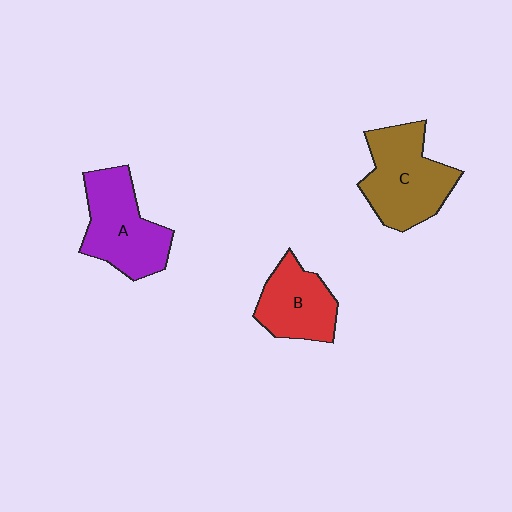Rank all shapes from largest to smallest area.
From largest to smallest: C (brown), A (purple), B (red).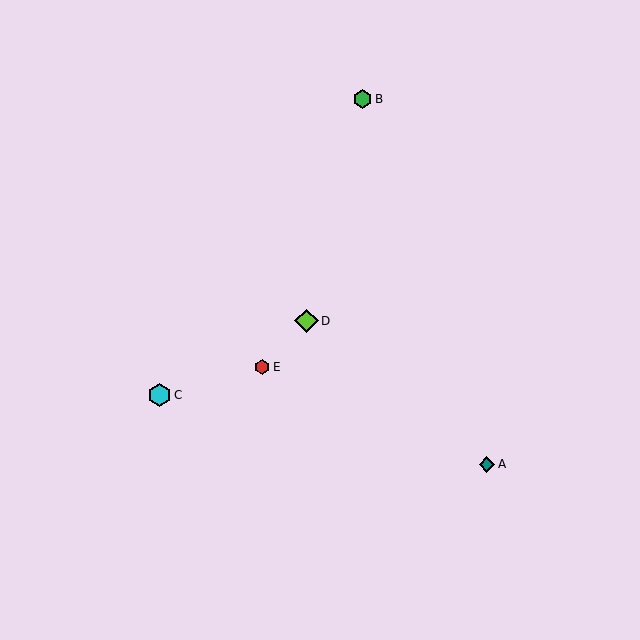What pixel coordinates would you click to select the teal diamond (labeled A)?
Click at (487, 464) to select the teal diamond A.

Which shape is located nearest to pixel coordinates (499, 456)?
The teal diamond (labeled A) at (487, 464) is nearest to that location.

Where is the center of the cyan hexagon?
The center of the cyan hexagon is at (160, 395).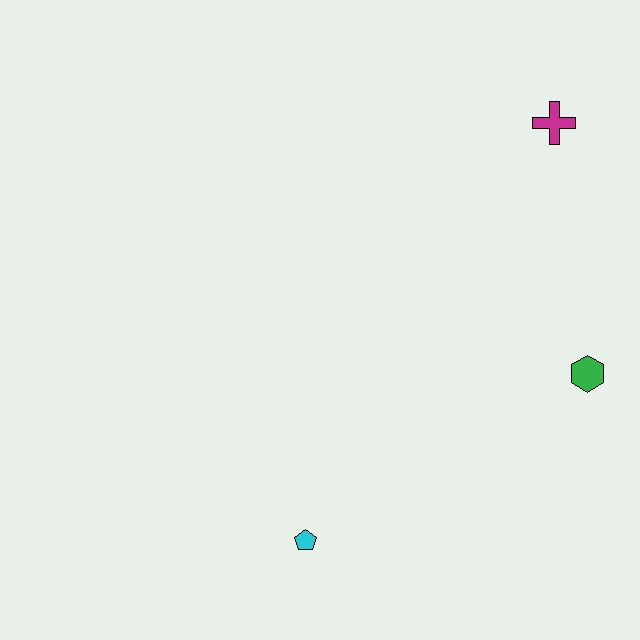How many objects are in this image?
There are 3 objects.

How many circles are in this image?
There are no circles.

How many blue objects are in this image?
There are no blue objects.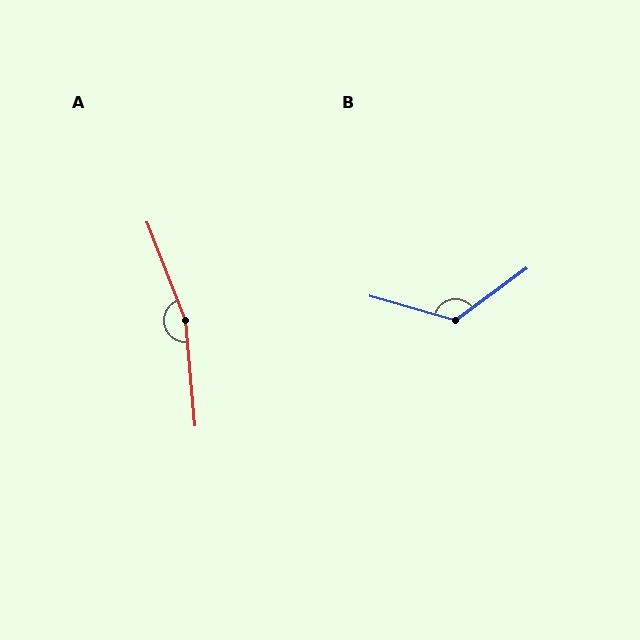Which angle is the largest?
A, at approximately 164 degrees.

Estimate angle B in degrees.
Approximately 128 degrees.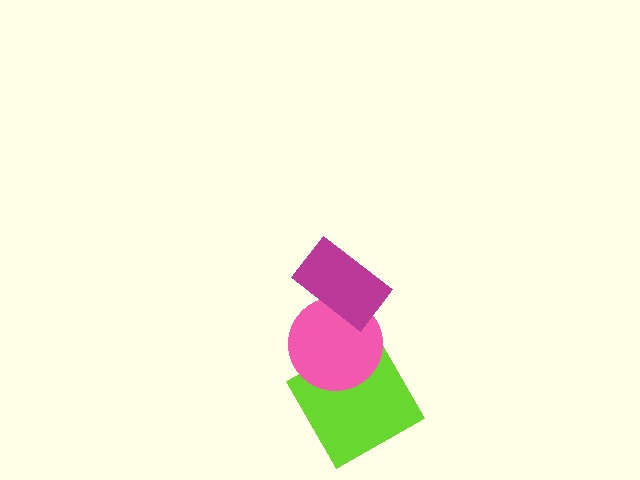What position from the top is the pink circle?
The pink circle is 2nd from the top.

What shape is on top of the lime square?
The pink circle is on top of the lime square.